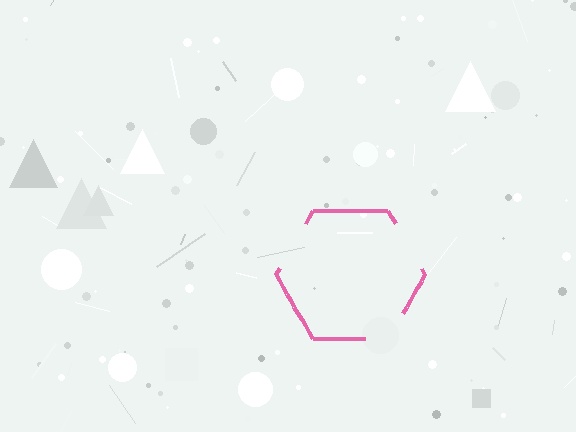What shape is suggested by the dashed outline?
The dashed outline suggests a hexagon.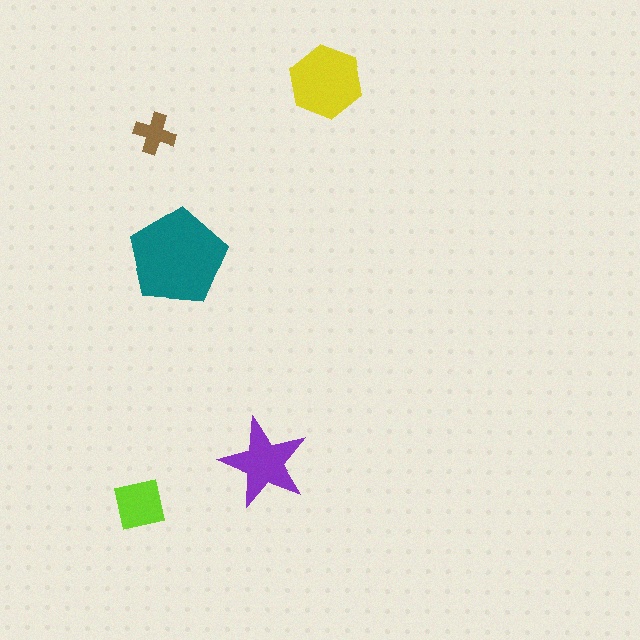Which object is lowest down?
The lime square is bottommost.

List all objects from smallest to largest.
The brown cross, the lime square, the purple star, the yellow hexagon, the teal pentagon.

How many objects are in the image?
There are 5 objects in the image.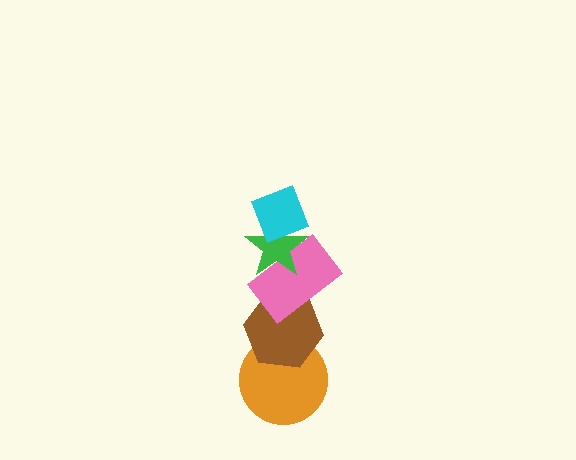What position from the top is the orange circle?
The orange circle is 5th from the top.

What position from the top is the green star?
The green star is 2nd from the top.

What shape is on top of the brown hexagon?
The pink rectangle is on top of the brown hexagon.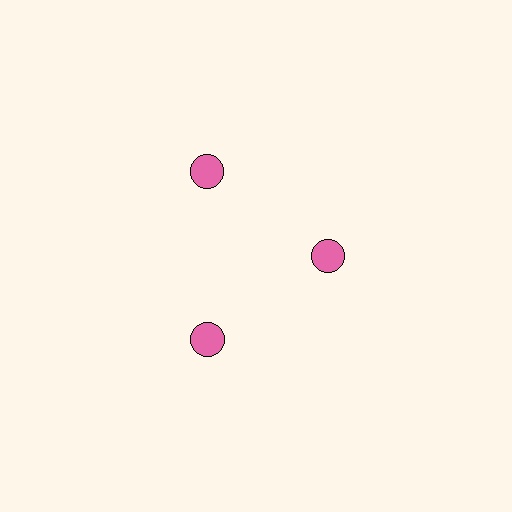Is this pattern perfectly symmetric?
No. The 3 pink circles are arranged in a ring, but one element near the 3 o'clock position is pulled inward toward the center, breaking the 3-fold rotational symmetry.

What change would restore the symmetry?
The symmetry would be restored by moving it outward, back onto the ring so that all 3 circles sit at equal angles and equal distance from the center.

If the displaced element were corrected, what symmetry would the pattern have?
It would have 3-fold rotational symmetry — the pattern would map onto itself every 120 degrees.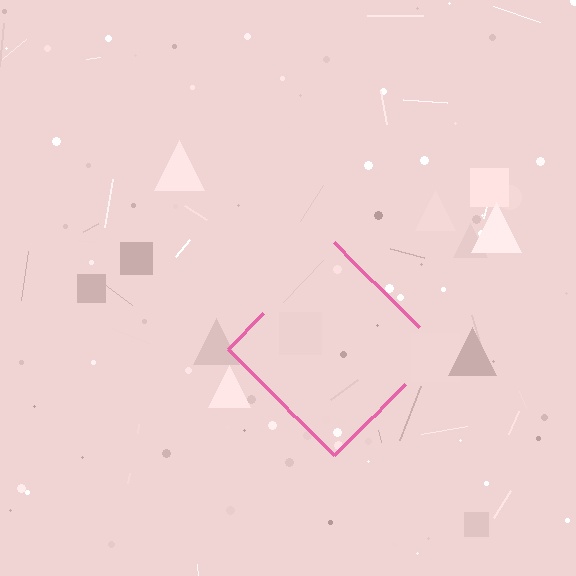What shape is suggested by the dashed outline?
The dashed outline suggests a diamond.